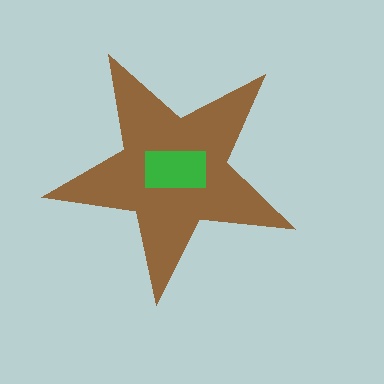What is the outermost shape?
The brown star.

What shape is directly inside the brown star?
The green rectangle.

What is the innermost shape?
The green rectangle.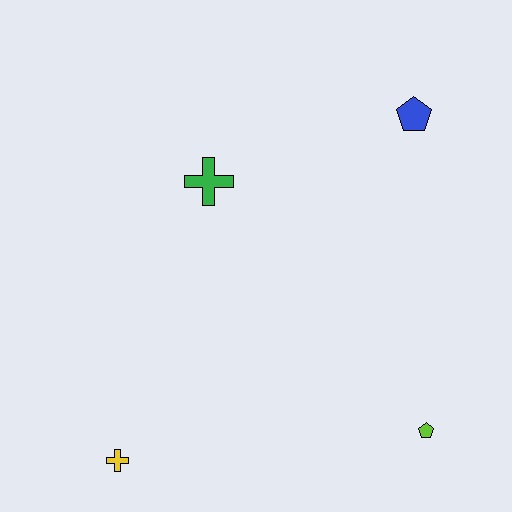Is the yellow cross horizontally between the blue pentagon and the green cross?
No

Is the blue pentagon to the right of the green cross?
Yes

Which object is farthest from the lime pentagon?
The green cross is farthest from the lime pentagon.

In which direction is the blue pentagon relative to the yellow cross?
The blue pentagon is above the yellow cross.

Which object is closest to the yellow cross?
The green cross is closest to the yellow cross.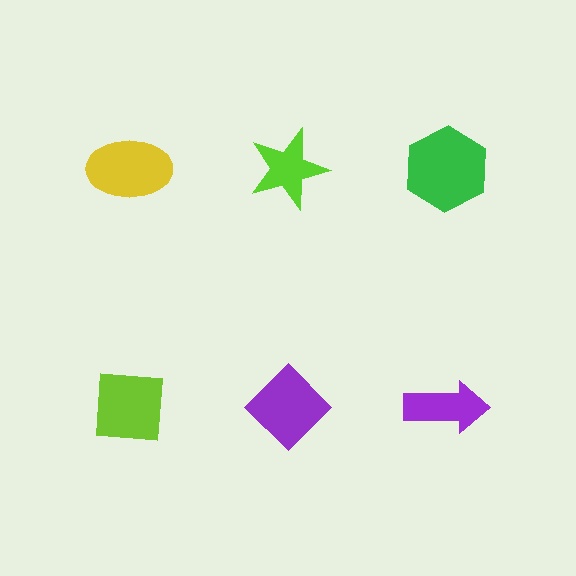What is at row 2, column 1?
A lime square.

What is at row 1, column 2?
A lime star.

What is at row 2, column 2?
A purple diamond.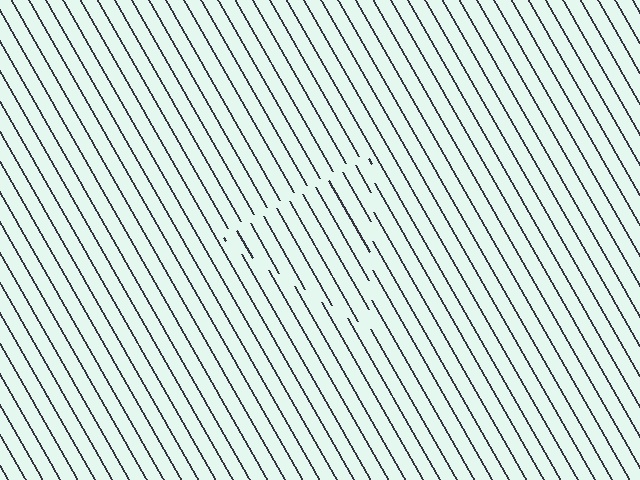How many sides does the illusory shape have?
3 sides — the line-ends trace a triangle.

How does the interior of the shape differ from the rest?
The interior of the shape contains the same grating, shifted by half a period — the contour is defined by the phase discontinuity where line-ends from the inner and outer gratings abut.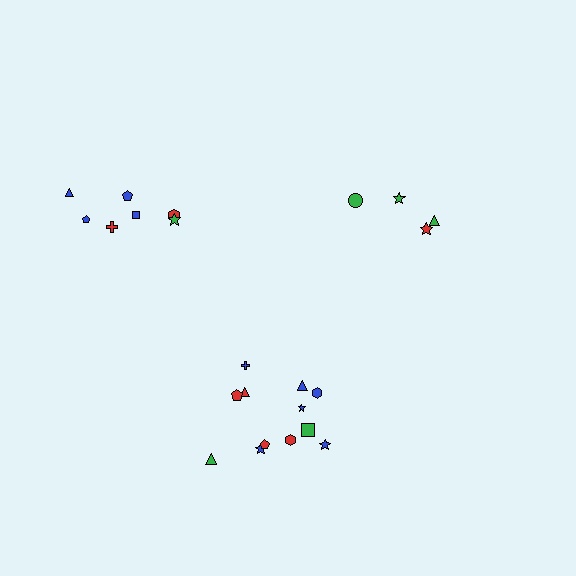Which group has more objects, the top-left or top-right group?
The top-left group.